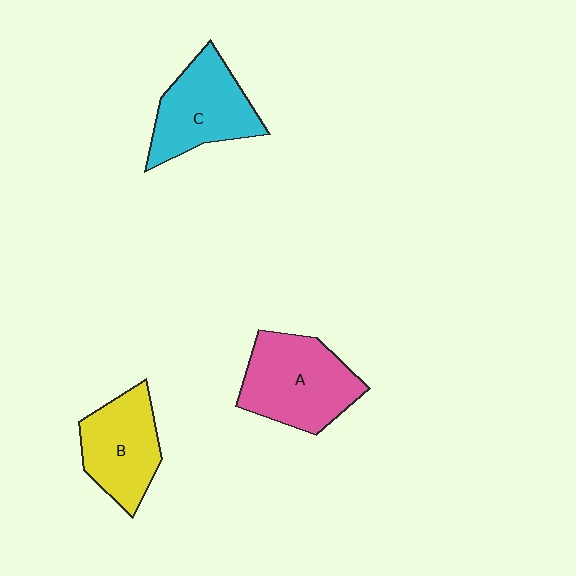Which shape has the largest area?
Shape A (pink).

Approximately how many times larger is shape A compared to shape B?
Approximately 1.2 times.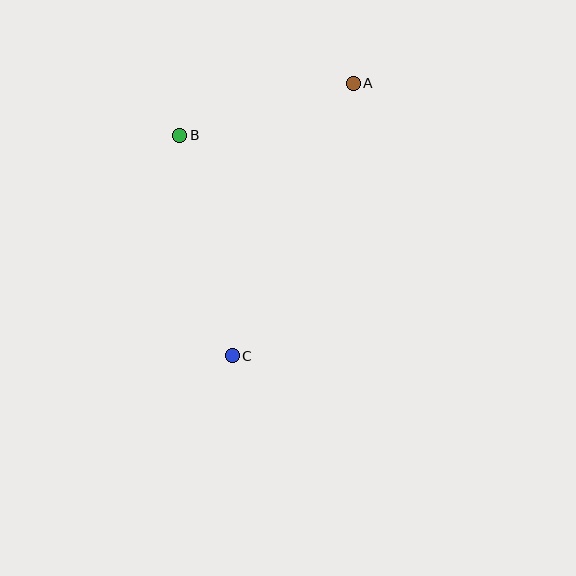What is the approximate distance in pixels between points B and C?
The distance between B and C is approximately 227 pixels.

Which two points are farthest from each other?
Points A and C are farthest from each other.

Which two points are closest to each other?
Points A and B are closest to each other.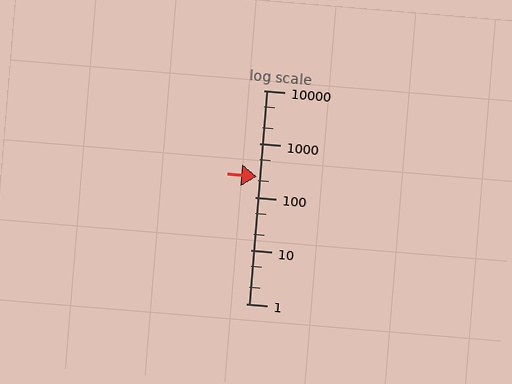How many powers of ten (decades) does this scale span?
The scale spans 4 decades, from 1 to 10000.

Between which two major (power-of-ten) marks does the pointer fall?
The pointer is between 100 and 1000.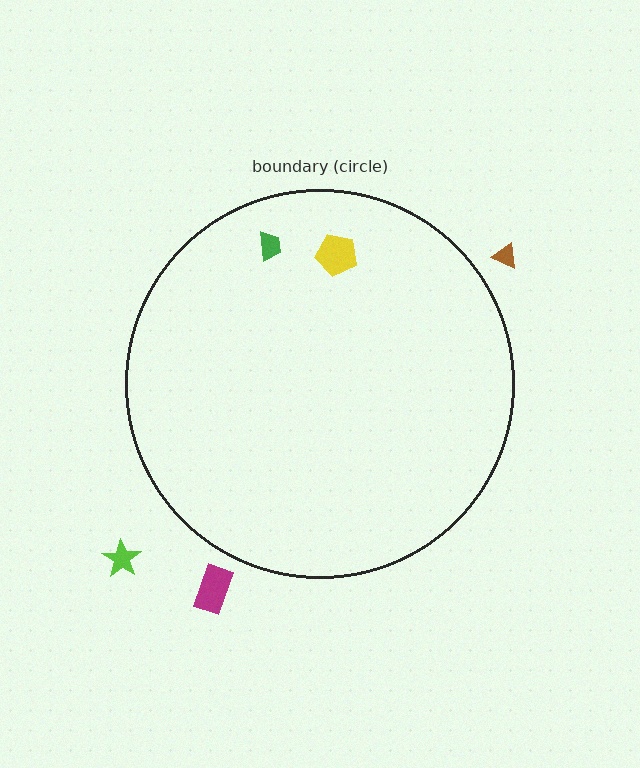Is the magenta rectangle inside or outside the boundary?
Outside.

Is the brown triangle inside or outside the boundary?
Outside.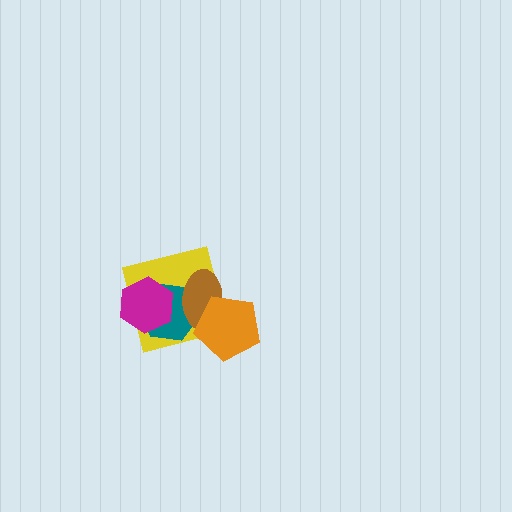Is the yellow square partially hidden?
Yes, it is partially covered by another shape.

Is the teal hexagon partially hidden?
Yes, it is partially covered by another shape.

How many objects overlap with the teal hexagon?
3 objects overlap with the teal hexagon.